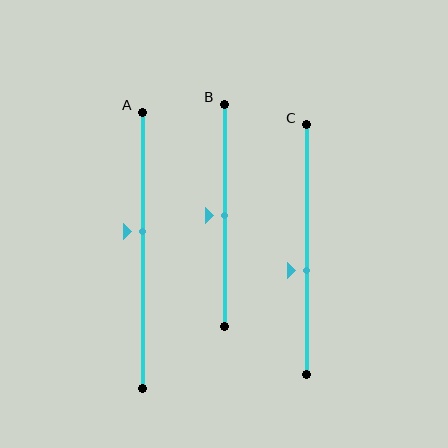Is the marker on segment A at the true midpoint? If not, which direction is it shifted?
No, the marker on segment A is shifted upward by about 7% of the segment length.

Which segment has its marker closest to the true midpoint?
Segment B has its marker closest to the true midpoint.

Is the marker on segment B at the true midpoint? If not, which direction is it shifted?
Yes, the marker on segment B is at the true midpoint.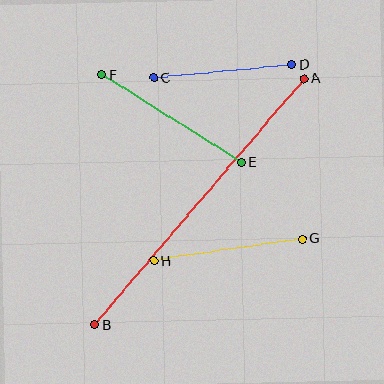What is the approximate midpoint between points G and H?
The midpoint is at approximately (228, 250) pixels.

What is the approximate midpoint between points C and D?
The midpoint is at approximately (223, 71) pixels.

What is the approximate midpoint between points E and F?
The midpoint is at approximately (172, 118) pixels.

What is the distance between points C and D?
The distance is approximately 139 pixels.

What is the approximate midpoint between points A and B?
The midpoint is at approximately (199, 202) pixels.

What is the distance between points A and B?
The distance is approximately 323 pixels.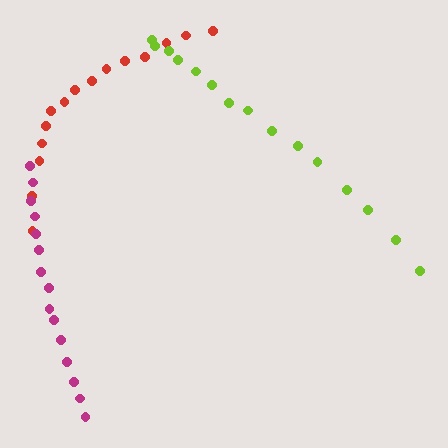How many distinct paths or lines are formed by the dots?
There are 3 distinct paths.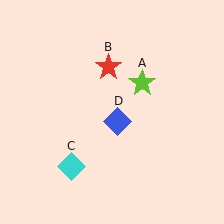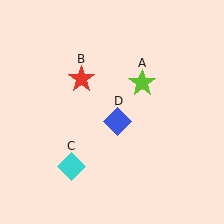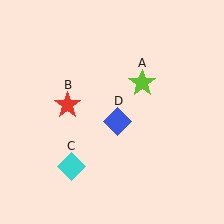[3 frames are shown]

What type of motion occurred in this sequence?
The red star (object B) rotated counterclockwise around the center of the scene.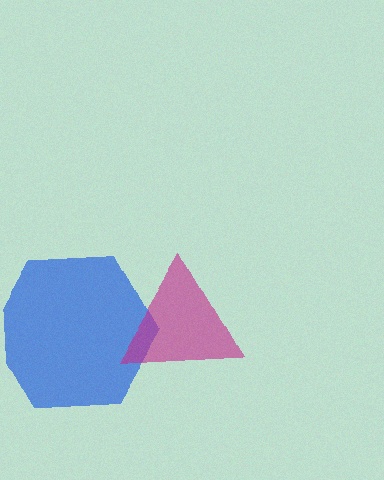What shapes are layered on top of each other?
The layered shapes are: a blue hexagon, a magenta triangle.